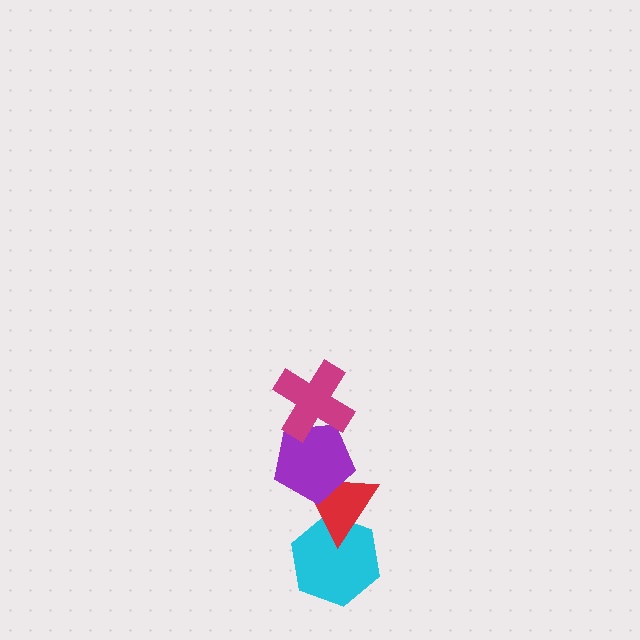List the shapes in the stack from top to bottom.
From top to bottom: the magenta cross, the purple pentagon, the red triangle, the cyan hexagon.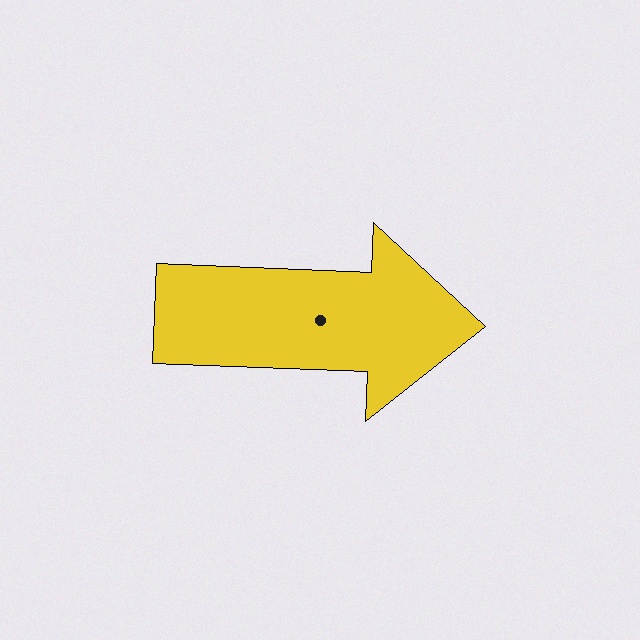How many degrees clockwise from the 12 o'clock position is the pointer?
Approximately 92 degrees.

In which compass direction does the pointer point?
East.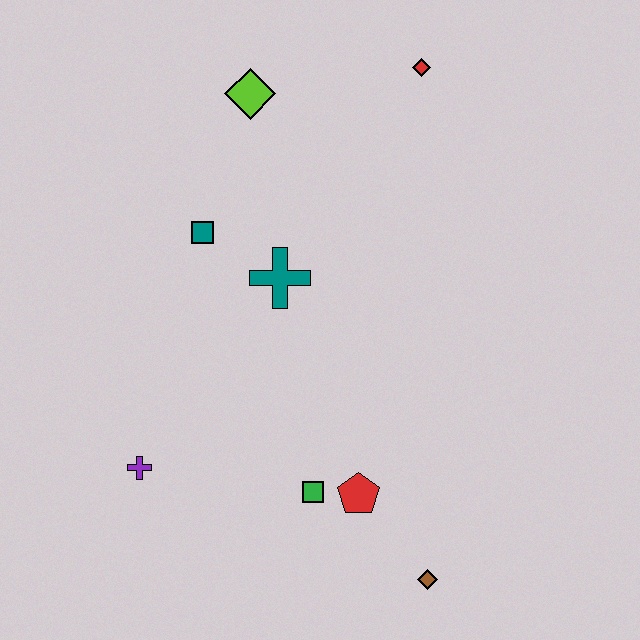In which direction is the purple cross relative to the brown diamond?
The purple cross is to the left of the brown diamond.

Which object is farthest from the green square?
The red diamond is farthest from the green square.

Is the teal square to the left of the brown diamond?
Yes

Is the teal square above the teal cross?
Yes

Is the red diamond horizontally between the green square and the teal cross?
No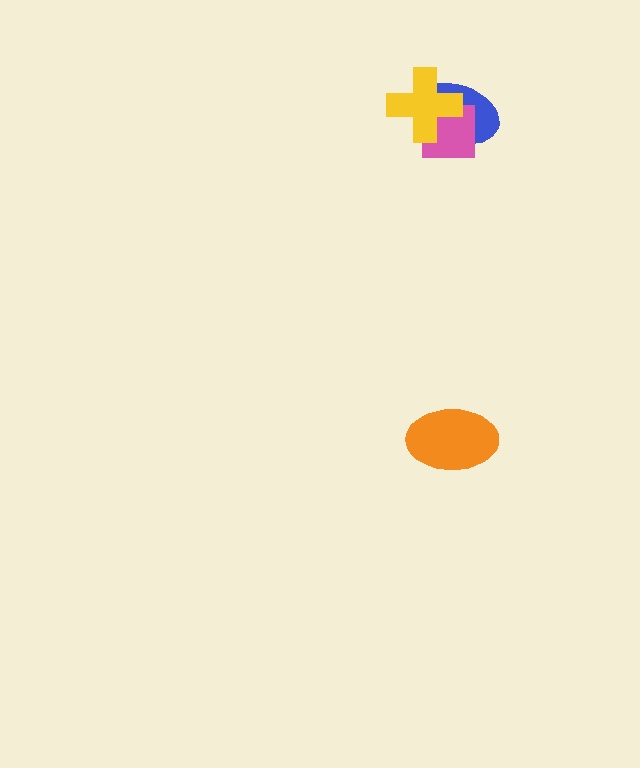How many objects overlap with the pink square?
2 objects overlap with the pink square.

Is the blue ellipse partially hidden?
Yes, it is partially covered by another shape.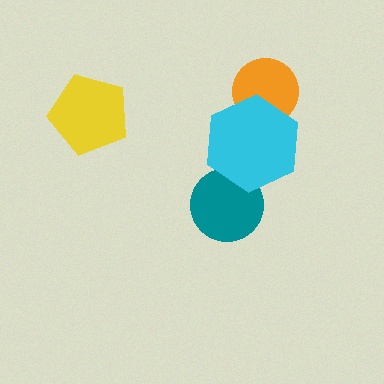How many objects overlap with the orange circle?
1 object overlaps with the orange circle.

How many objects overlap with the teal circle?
1 object overlaps with the teal circle.